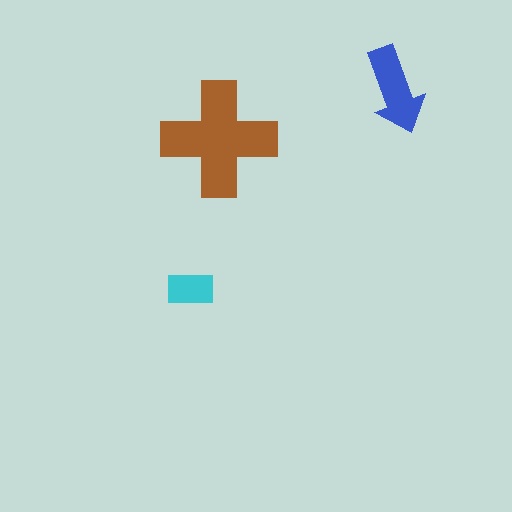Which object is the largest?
The brown cross.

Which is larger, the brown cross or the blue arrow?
The brown cross.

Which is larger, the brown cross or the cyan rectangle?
The brown cross.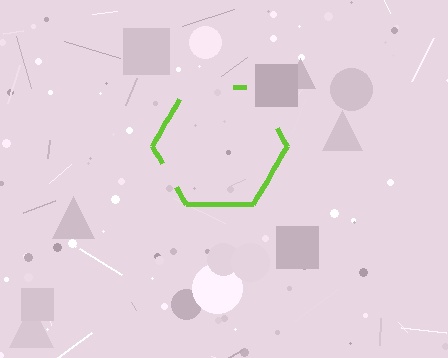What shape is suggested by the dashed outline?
The dashed outline suggests a hexagon.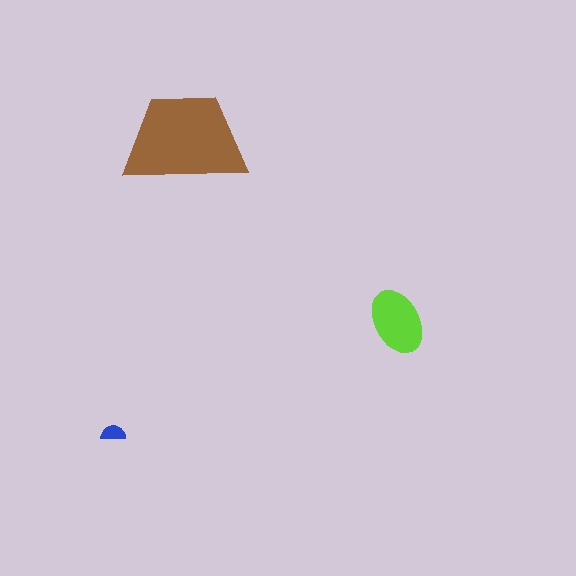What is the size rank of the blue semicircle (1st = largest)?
3rd.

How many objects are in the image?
There are 3 objects in the image.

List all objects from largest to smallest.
The brown trapezoid, the lime ellipse, the blue semicircle.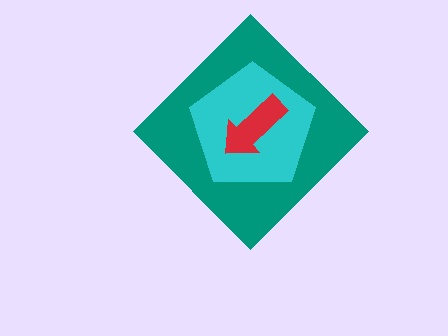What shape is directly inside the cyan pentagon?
The red arrow.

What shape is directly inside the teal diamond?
The cyan pentagon.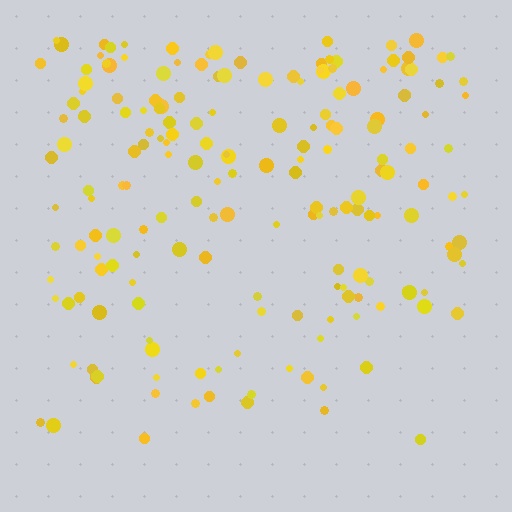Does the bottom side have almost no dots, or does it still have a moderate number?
Still a moderate number, just noticeably fewer than the top.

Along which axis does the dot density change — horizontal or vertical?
Vertical.